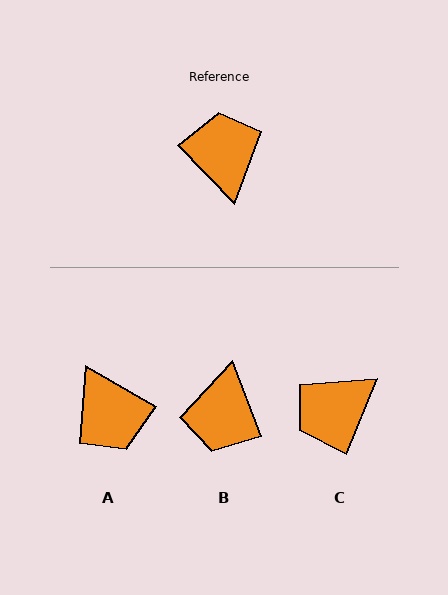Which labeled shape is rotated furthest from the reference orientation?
A, about 164 degrees away.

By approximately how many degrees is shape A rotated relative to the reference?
Approximately 164 degrees clockwise.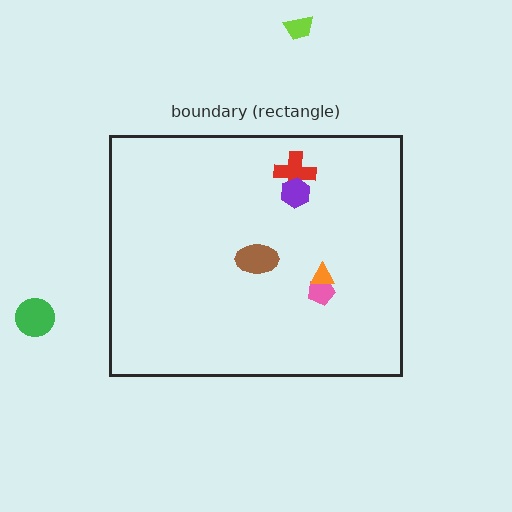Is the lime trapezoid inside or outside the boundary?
Outside.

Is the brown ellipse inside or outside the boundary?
Inside.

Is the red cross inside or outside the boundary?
Inside.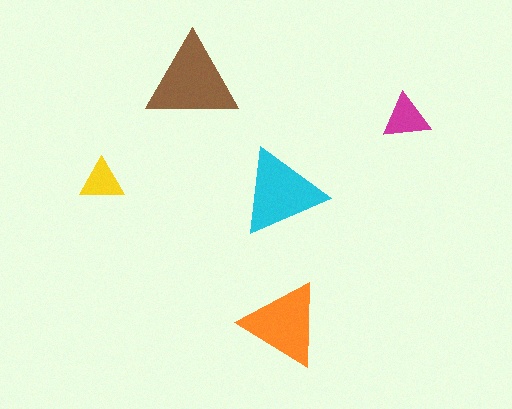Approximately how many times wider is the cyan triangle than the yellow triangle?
About 2 times wider.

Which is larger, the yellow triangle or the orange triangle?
The orange one.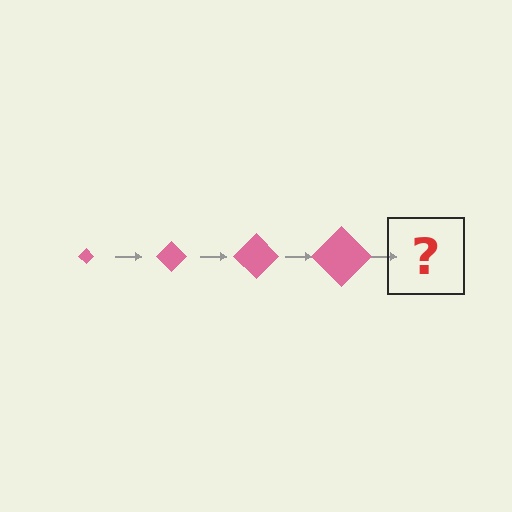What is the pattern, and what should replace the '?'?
The pattern is that the diamond gets progressively larger each step. The '?' should be a pink diamond, larger than the previous one.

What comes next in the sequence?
The next element should be a pink diamond, larger than the previous one.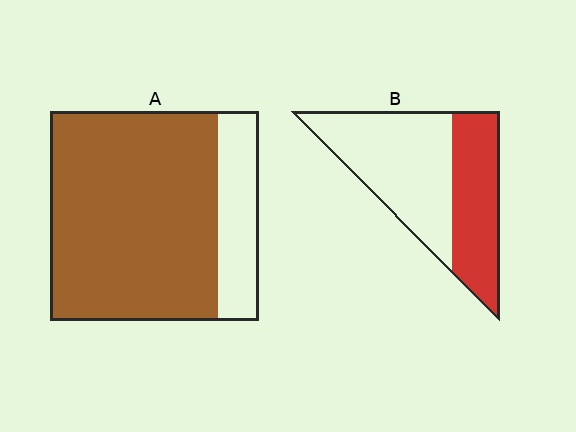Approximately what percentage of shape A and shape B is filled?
A is approximately 80% and B is approximately 40%.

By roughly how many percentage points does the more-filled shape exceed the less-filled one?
By roughly 40 percentage points (A over B).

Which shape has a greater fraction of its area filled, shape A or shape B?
Shape A.